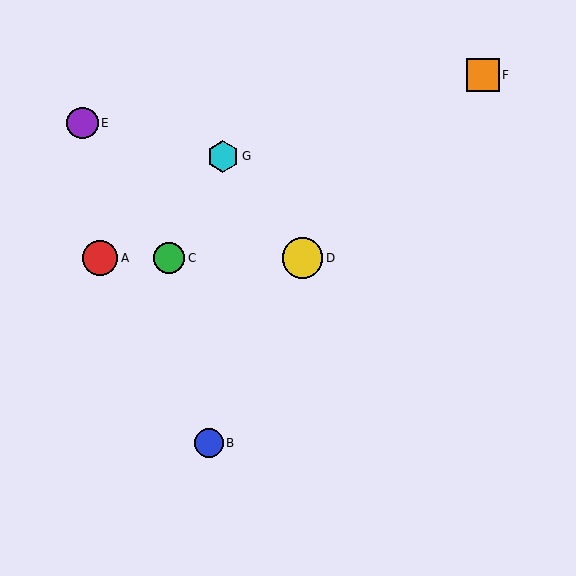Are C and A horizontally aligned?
Yes, both are at y≈258.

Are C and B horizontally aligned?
No, C is at y≈258 and B is at y≈443.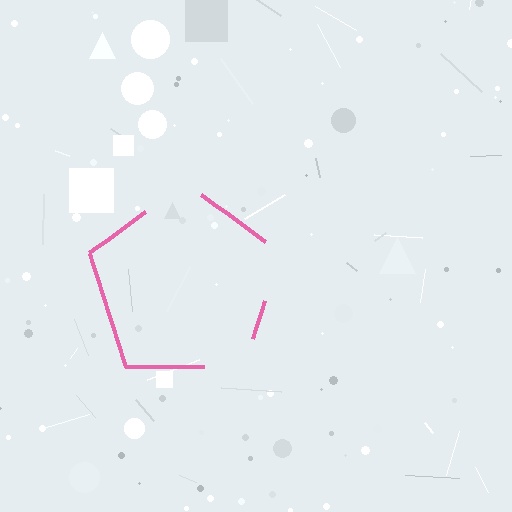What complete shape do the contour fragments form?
The contour fragments form a pentagon.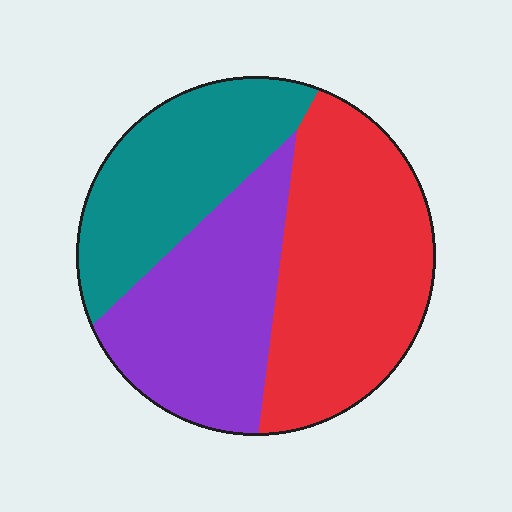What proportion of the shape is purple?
Purple takes up between a quarter and a half of the shape.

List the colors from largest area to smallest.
From largest to smallest: red, purple, teal.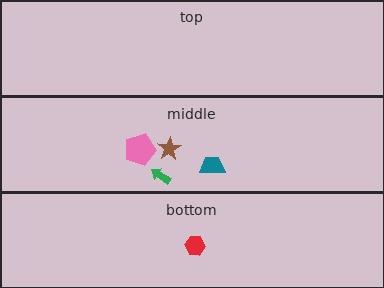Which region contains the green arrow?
The middle region.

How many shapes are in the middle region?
4.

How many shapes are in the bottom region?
1.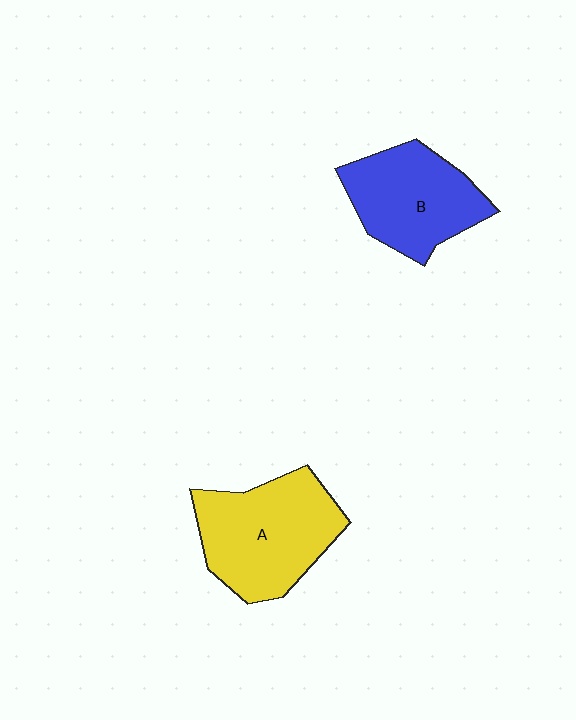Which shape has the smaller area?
Shape B (blue).